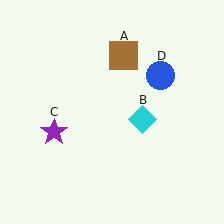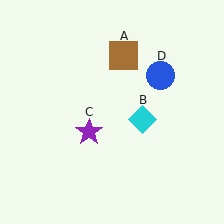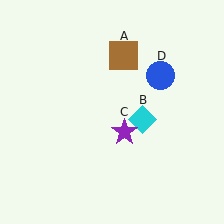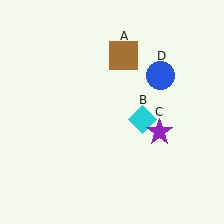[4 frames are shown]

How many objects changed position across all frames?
1 object changed position: purple star (object C).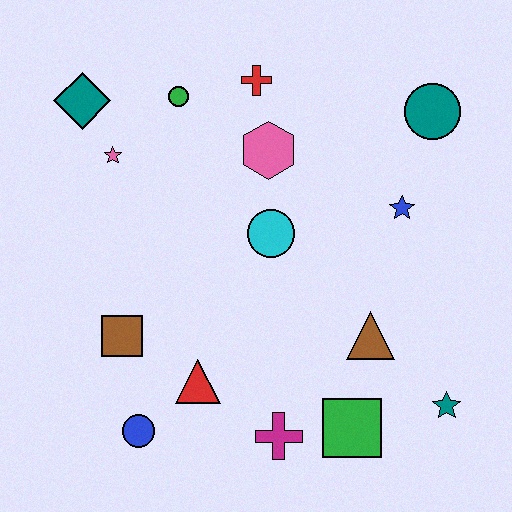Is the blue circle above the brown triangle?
No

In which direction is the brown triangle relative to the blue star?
The brown triangle is below the blue star.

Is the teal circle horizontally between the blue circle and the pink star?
No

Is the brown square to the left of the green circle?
Yes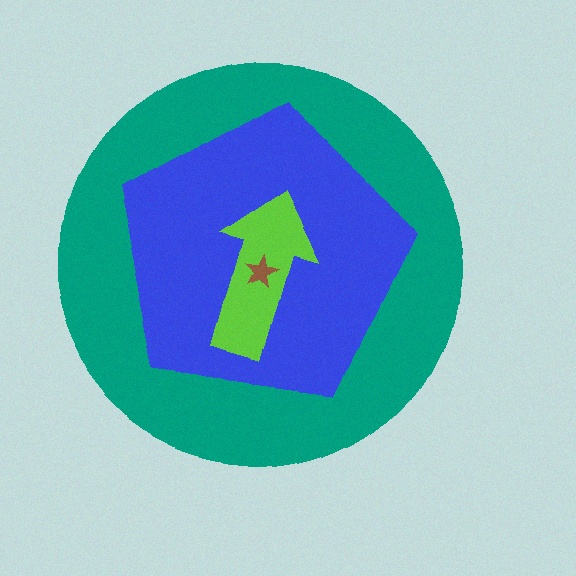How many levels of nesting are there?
4.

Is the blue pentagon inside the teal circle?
Yes.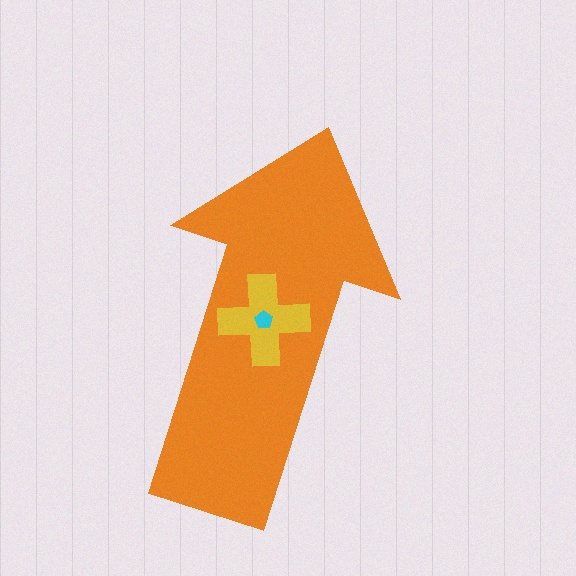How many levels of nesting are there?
3.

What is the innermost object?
The cyan pentagon.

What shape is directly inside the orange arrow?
The yellow cross.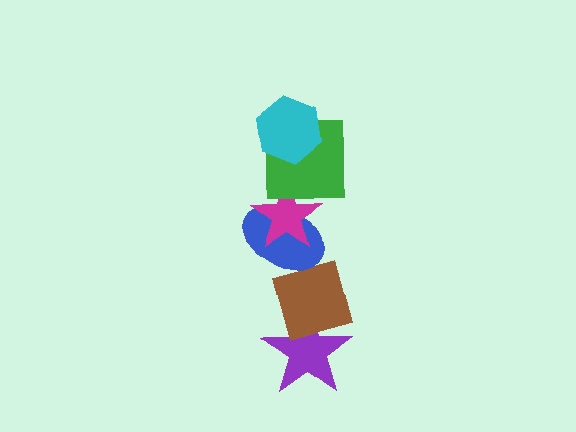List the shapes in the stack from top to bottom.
From top to bottom: the cyan hexagon, the green square, the magenta star, the blue ellipse, the brown diamond, the purple star.